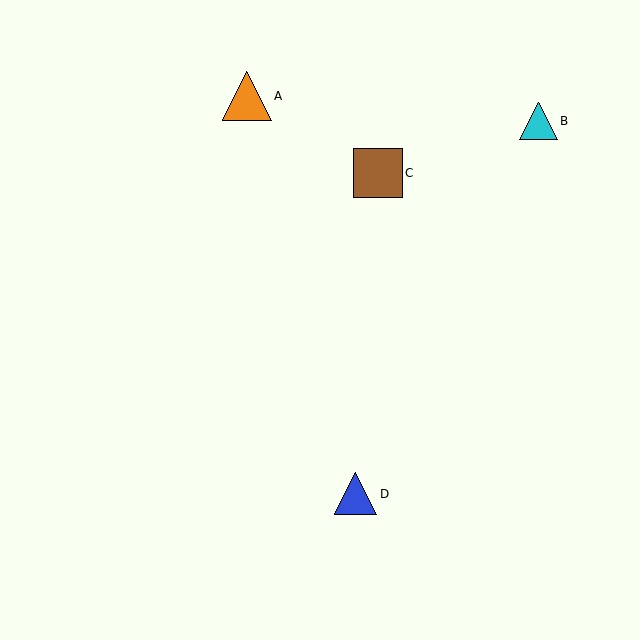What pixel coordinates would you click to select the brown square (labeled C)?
Click at (378, 173) to select the brown square C.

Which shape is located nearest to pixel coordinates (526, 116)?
The cyan triangle (labeled B) at (539, 121) is nearest to that location.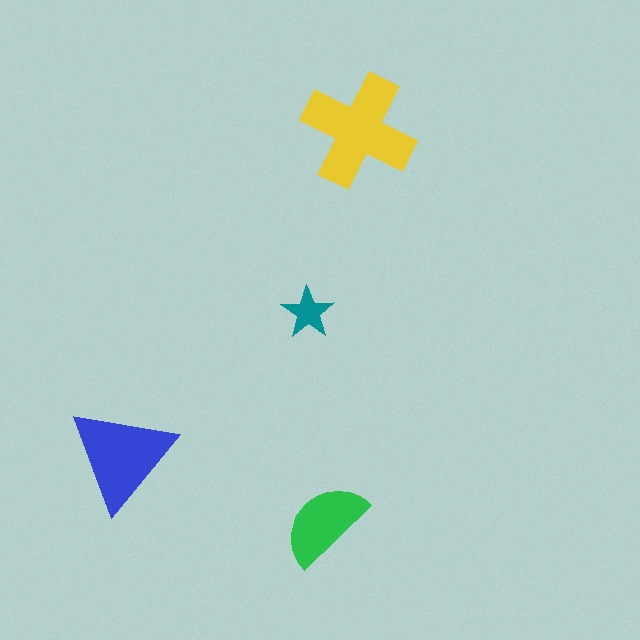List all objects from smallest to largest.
The teal star, the green semicircle, the blue triangle, the yellow cross.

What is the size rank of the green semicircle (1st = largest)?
3rd.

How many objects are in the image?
There are 4 objects in the image.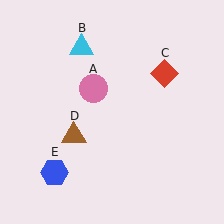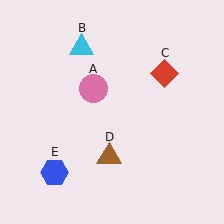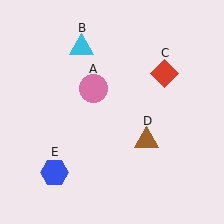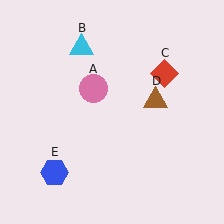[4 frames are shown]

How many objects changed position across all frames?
1 object changed position: brown triangle (object D).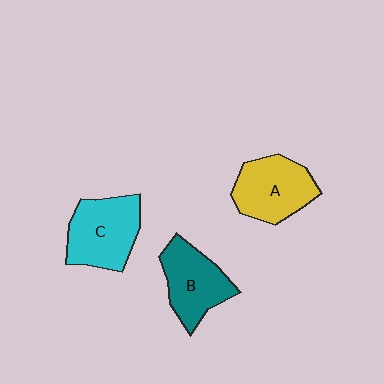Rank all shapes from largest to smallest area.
From largest to smallest: C (cyan), A (yellow), B (teal).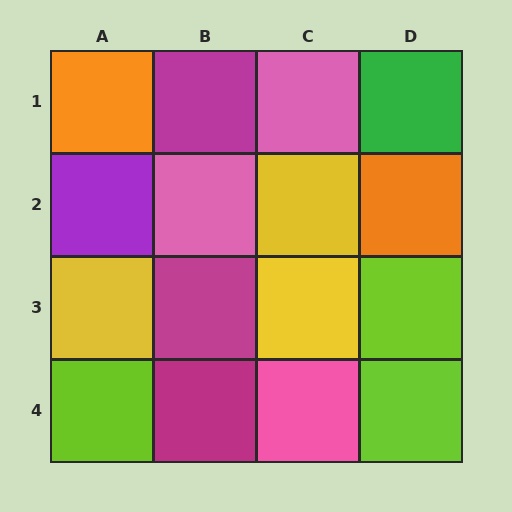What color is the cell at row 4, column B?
Magenta.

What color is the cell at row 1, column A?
Orange.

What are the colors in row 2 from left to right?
Purple, pink, yellow, orange.